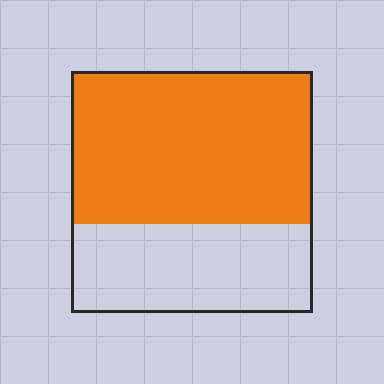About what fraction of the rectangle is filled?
About five eighths (5/8).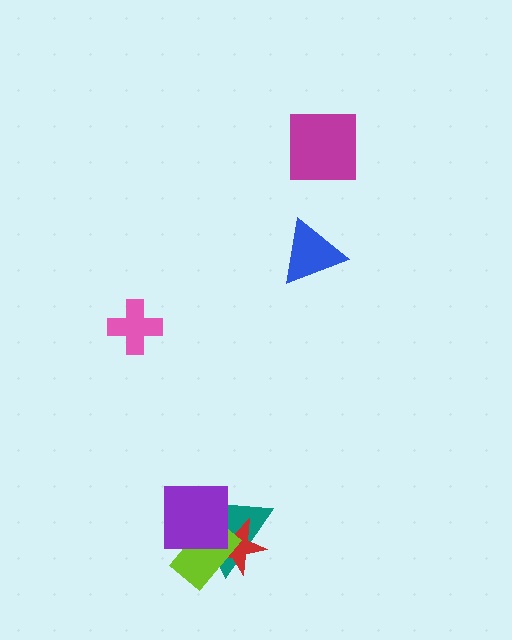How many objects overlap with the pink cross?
0 objects overlap with the pink cross.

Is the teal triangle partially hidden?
Yes, it is partially covered by another shape.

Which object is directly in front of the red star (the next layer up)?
The lime rectangle is directly in front of the red star.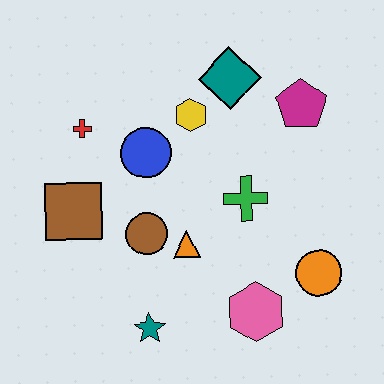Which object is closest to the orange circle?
The pink hexagon is closest to the orange circle.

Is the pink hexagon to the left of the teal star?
No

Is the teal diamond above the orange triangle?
Yes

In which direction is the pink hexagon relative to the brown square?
The pink hexagon is to the right of the brown square.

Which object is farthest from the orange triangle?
The magenta pentagon is farthest from the orange triangle.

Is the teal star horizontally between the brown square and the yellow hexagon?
Yes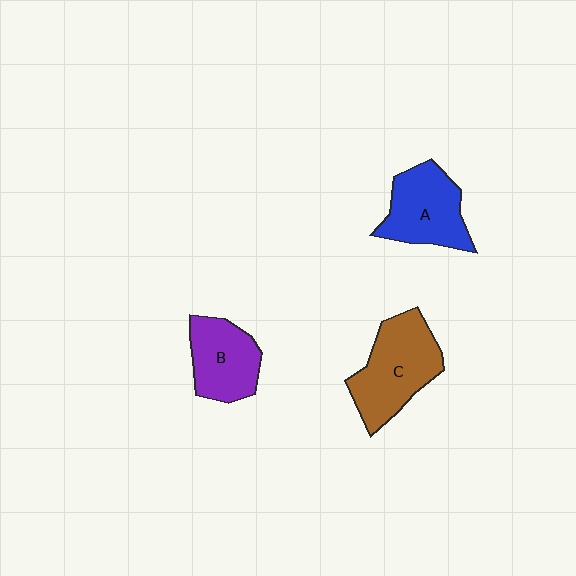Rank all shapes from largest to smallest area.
From largest to smallest: C (brown), A (blue), B (purple).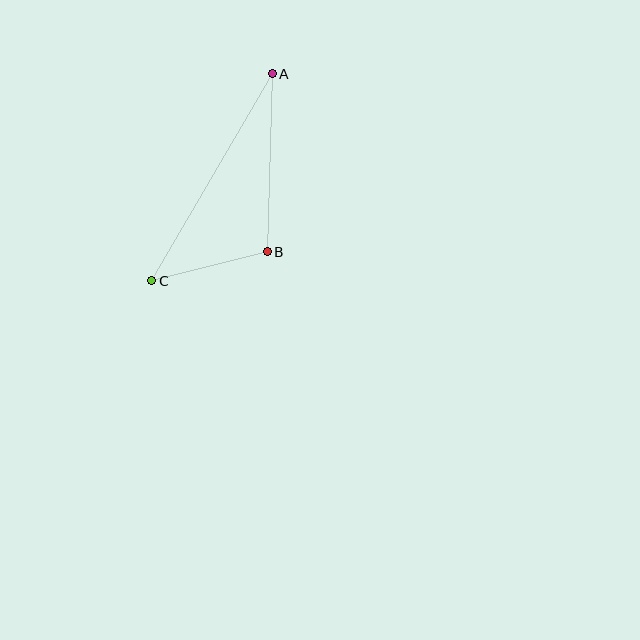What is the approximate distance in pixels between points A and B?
The distance between A and B is approximately 178 pixels.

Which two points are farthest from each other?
Points A and C are farthest from each other.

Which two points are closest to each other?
Points B and C are closest to each other.